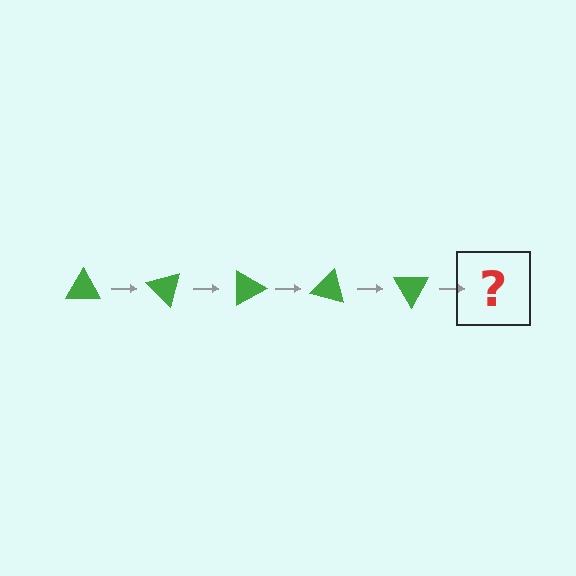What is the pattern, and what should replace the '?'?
The pattern is that the triangle rotates 45 degrees each step. The '?' should be a green triangle rotated 225 degrees.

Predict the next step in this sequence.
The next step is a green triangle rotated 225 degrees.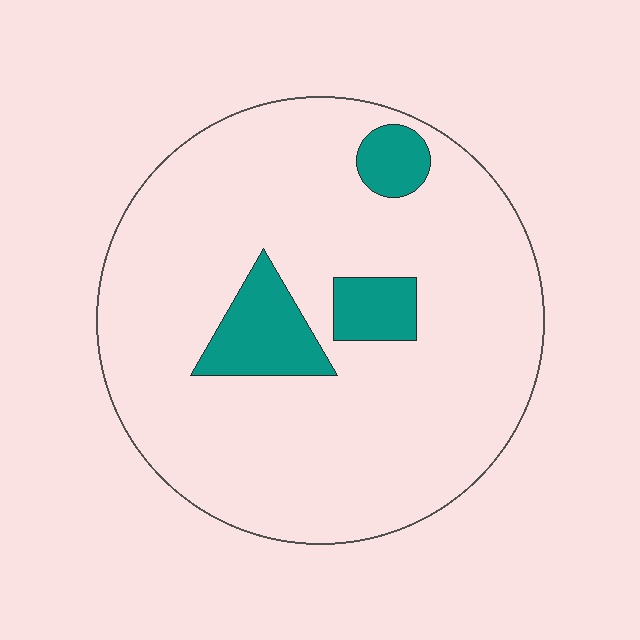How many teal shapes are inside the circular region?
3.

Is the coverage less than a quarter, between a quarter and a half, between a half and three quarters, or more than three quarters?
Less than a quarter.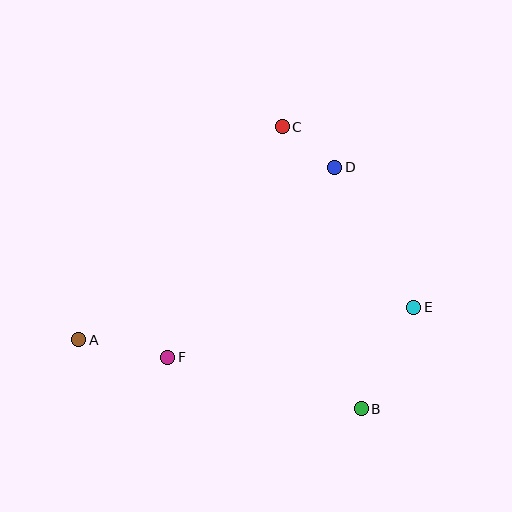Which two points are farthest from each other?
Points A and E are farthest from each other.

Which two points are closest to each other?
Points C and D are closest to each other.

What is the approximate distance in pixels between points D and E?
The distance between D and E is approximately 161 pixels.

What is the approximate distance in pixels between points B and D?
The distance between B and D is approximately 243 pixels.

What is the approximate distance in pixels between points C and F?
The distance between C and F is approximately 257 pixels.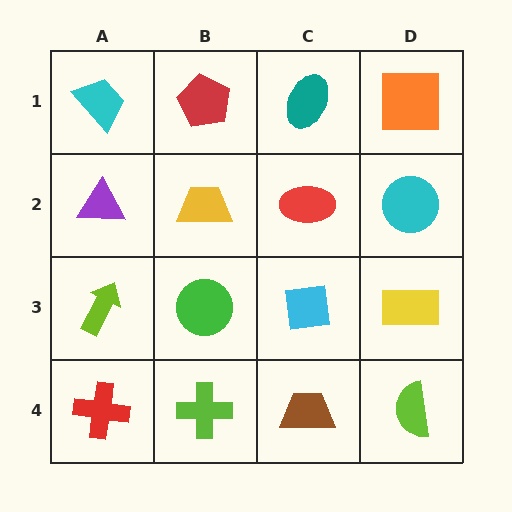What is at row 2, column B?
A yellow trapezoid.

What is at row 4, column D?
A lime semicircle.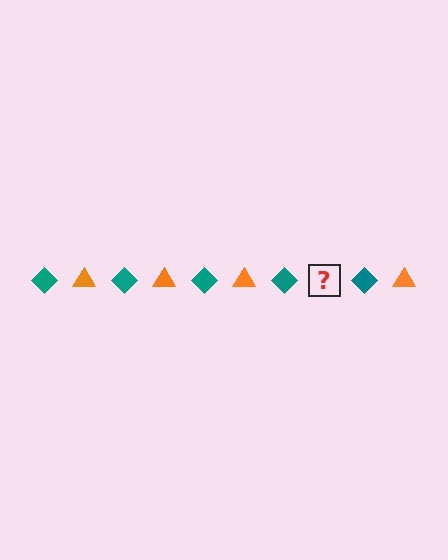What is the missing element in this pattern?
The missing element is an orange triangle.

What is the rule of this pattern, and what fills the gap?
The rule is that the pattern alternates between teal diamond and orange triangle. The gap should be filled with an orange triangle.